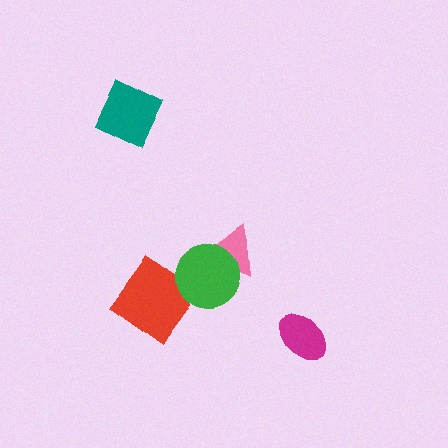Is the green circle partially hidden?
No, no other shape covers it.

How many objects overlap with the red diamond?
1 object overlaps with the red diamond.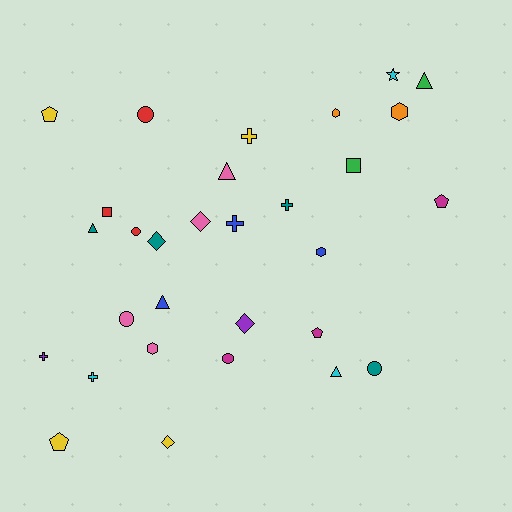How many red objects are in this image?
There are 3 red objects.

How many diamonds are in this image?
There are 4 diamonds.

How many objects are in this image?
There are 30 objects.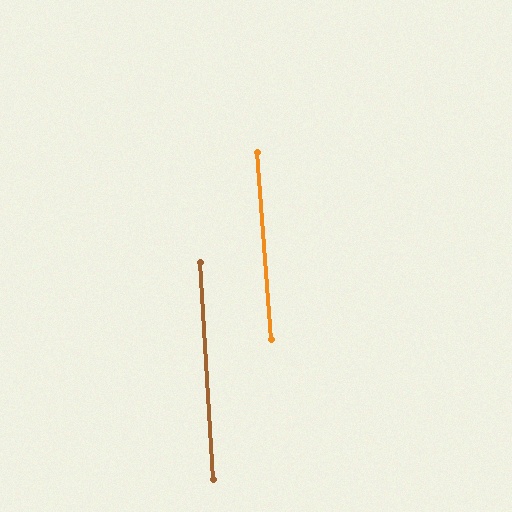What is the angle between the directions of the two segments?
Approximately 1 degree.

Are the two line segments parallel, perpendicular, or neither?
Parallel — their directions differ by only 0.9°.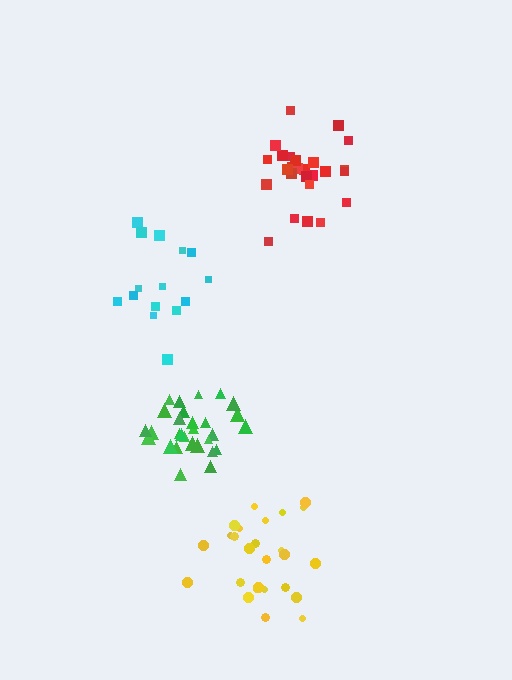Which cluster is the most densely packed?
Green.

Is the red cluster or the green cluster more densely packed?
Green.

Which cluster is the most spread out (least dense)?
Yellow.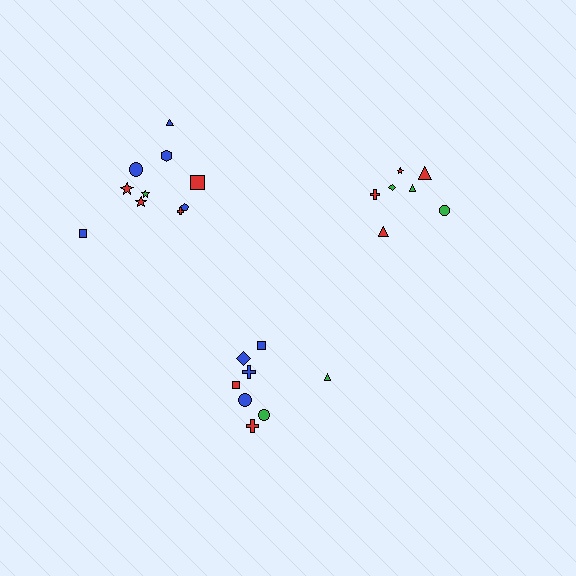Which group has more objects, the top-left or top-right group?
The top-left group.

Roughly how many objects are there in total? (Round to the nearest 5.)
Roughly 25 objects in total.